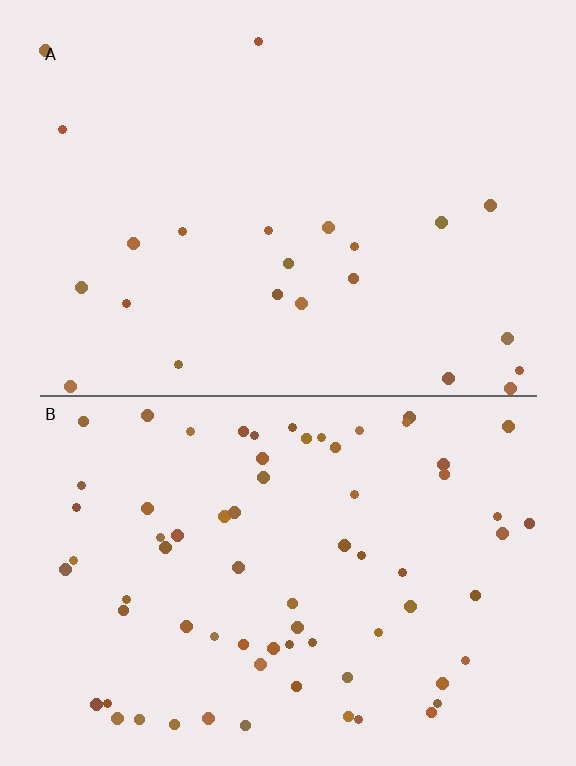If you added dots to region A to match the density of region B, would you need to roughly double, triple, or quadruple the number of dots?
Approximately triple.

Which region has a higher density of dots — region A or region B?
B (the bottom).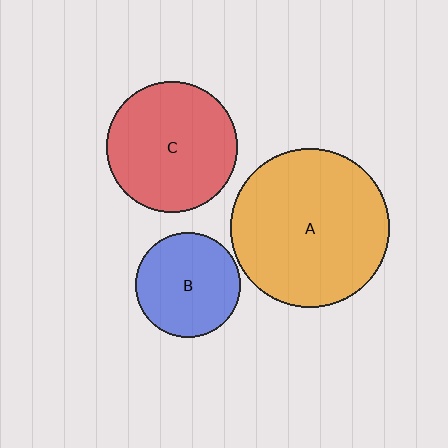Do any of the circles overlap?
No, none of the circles overlap.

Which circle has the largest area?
Circle A (orange).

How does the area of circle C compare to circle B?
Approximately 1.5 times.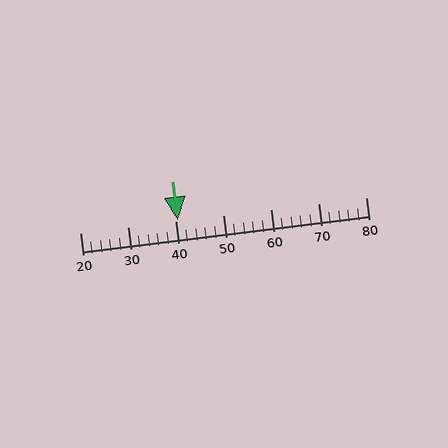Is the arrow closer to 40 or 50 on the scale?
The arrow is closer to 40.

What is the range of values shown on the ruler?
The ruler shows values from 20 to 80.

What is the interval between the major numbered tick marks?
The major tick marks are spaced 10 units apart.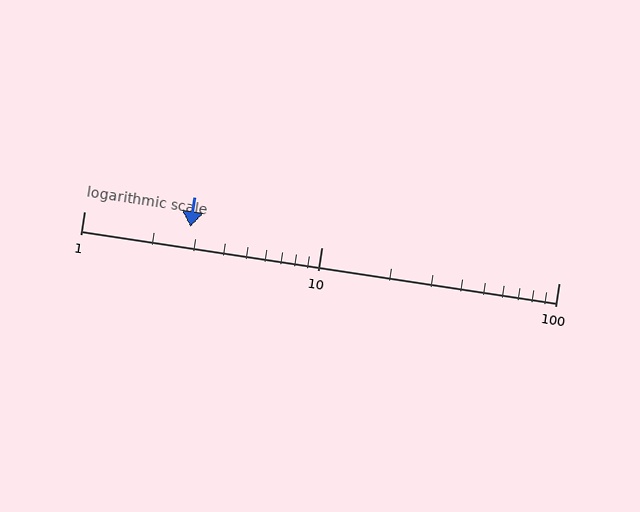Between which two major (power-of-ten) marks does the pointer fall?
The pointer is between 1 and 10.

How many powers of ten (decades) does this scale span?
The scale spans 2 decades, from 1 to 100.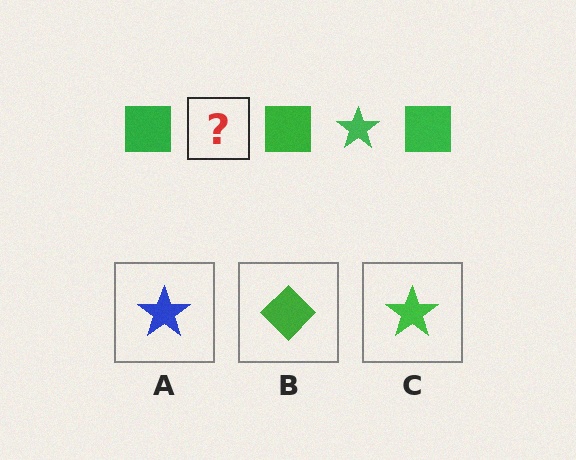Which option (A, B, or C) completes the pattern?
C.